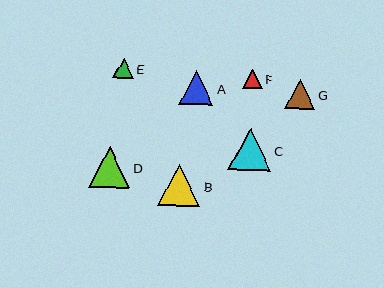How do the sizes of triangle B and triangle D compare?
Triangle B and triangle D are approximately the same size.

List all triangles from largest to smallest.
From largest to smallest: C, B, D, A, G, E, F.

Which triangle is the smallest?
Triangle F is the smallest with a size of approximately 20 pixels.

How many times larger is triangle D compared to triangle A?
Triangle D is approximately 1.2 times the size of triangle A.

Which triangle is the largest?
Triangle C is the largest with a size of approximately 42 pixels.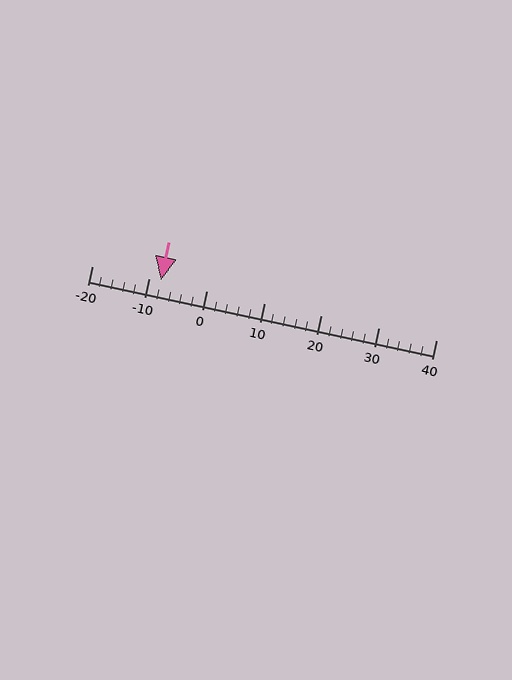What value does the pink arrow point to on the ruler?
The pink arrow points to approximately -8.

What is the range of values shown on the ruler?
The ruler shows values from -20 to 40.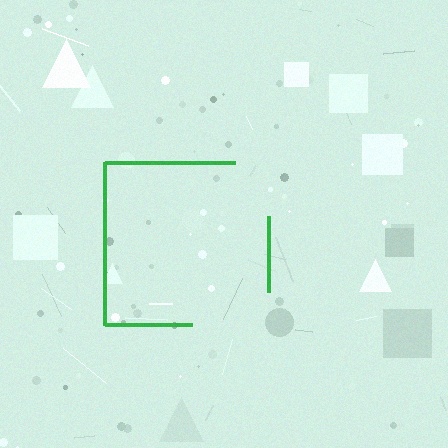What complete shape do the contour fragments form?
The contour fragments form a square.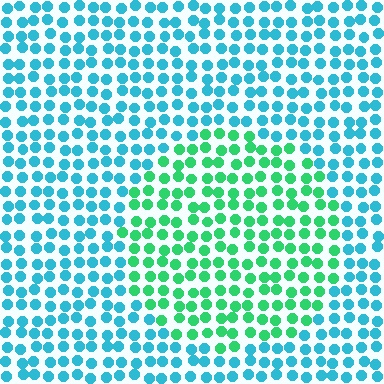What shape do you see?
I see a circle.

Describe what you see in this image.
The image is filled with small cyan elements in a uniform arrangement. A circle-shaped region is visible where the elements are tinted to a slightly different hue, forming a subtle color boundary.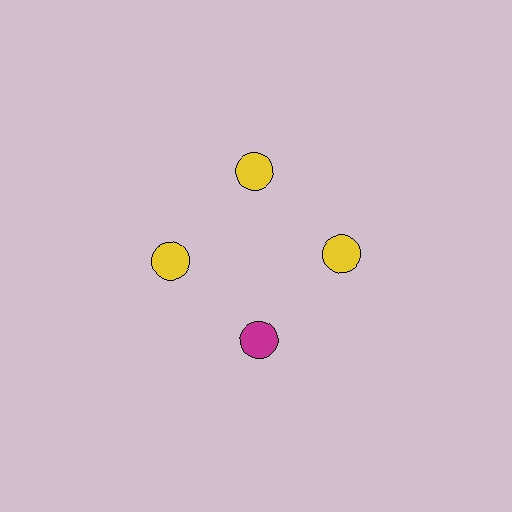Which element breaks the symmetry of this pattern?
The magenta circle at roughly the 6 o'clock position breaks the symmetry. All other shapes are yellow circles.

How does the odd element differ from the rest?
It has a different color: magenta instead of yellow.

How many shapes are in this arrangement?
There are 4 shapes arranged in a ring pattern.